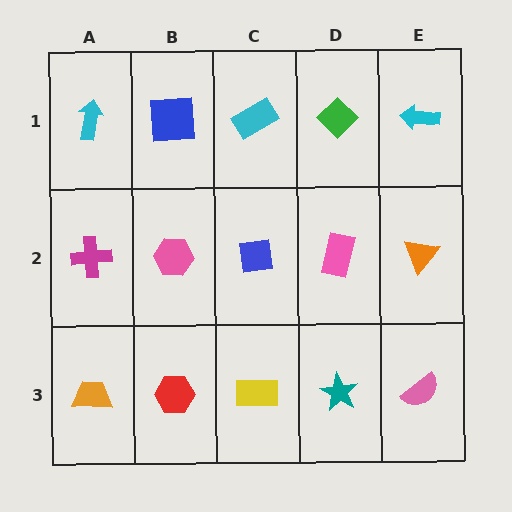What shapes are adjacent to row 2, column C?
A cyan rectangle (row 1, column C), a yellow rectangle (row 3, column C), a pink hexagon (row 2, column B), a pink rectangle (row 2, column D).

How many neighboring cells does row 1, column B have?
3.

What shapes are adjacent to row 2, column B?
A blue square (row 1, column B), a red hexagon (row 3, column B), a magenta cross (row 2, column A), a blue square (row 2, column C).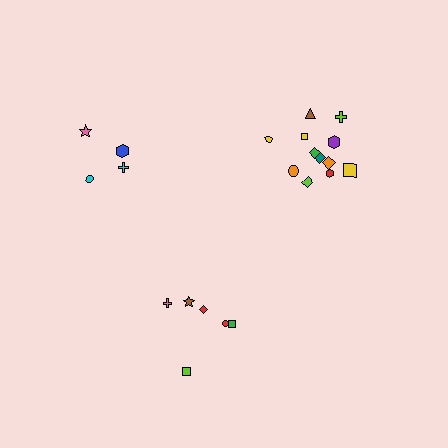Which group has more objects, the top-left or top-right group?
The top-right group.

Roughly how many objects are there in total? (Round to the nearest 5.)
Roughly 20 objects in total.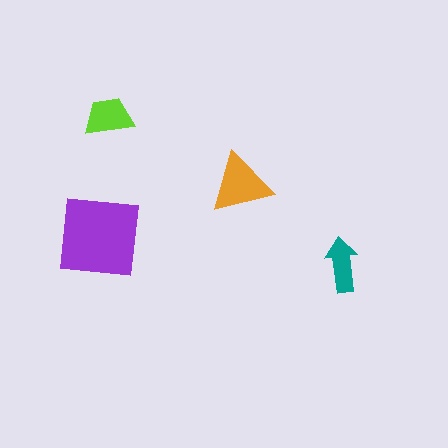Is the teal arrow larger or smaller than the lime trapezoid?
Smaller.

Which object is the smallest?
The teal arrow.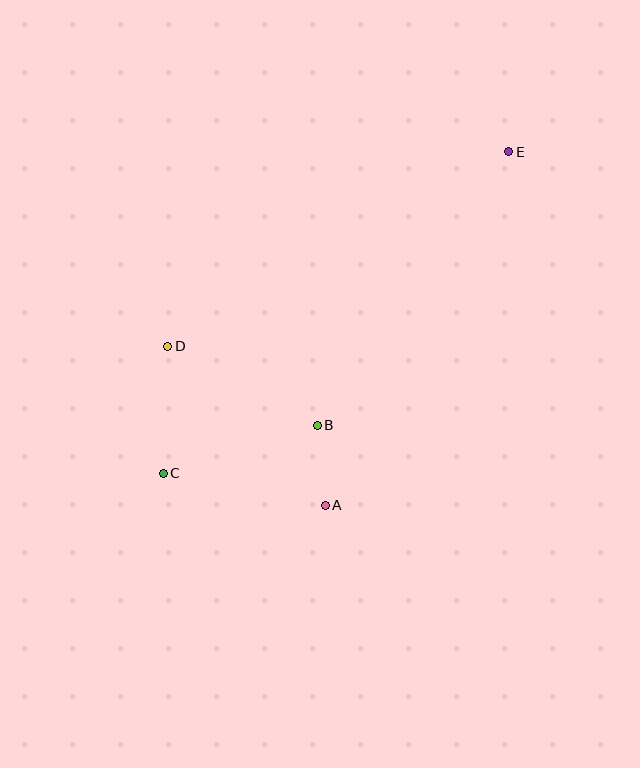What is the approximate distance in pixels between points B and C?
The distance between B and C is approximately 161 pixels.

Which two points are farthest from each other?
Points C and E are farthest from each other.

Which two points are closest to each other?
Points A and B are closest to each other.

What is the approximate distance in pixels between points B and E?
The distance between B and E is approximately 334 pixels.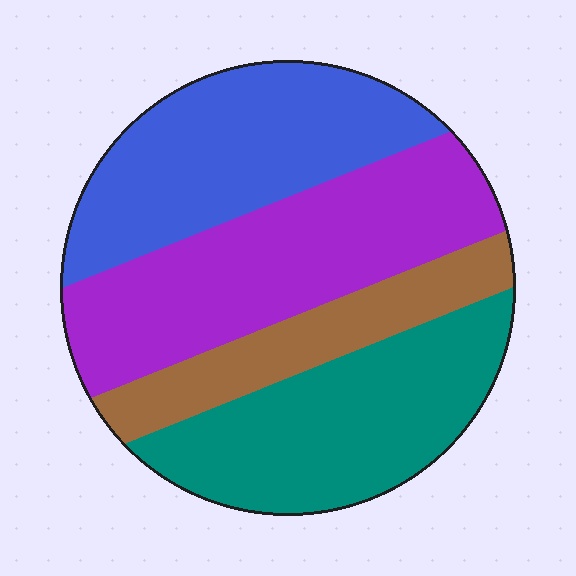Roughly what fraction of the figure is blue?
Blue takes up about one quarter (1/4) of the figure.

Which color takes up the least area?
Brown, at roughly 15%.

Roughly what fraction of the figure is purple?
Purple covers about 30% of the figure.